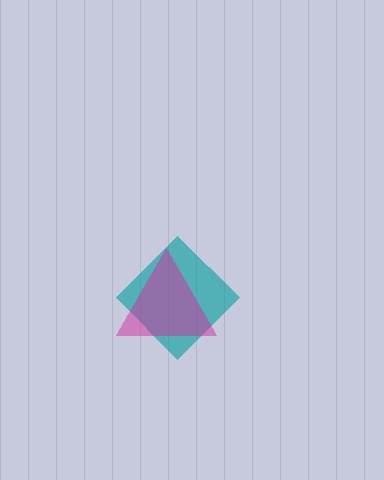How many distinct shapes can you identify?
There are 2 distinct shapes: a teal diamond, a magenta triangle.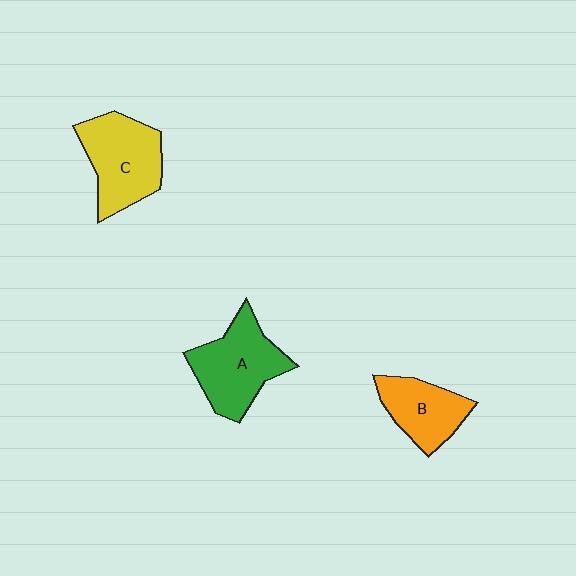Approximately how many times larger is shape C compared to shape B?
Approximately 1.4 times.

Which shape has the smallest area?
Shape B (orange).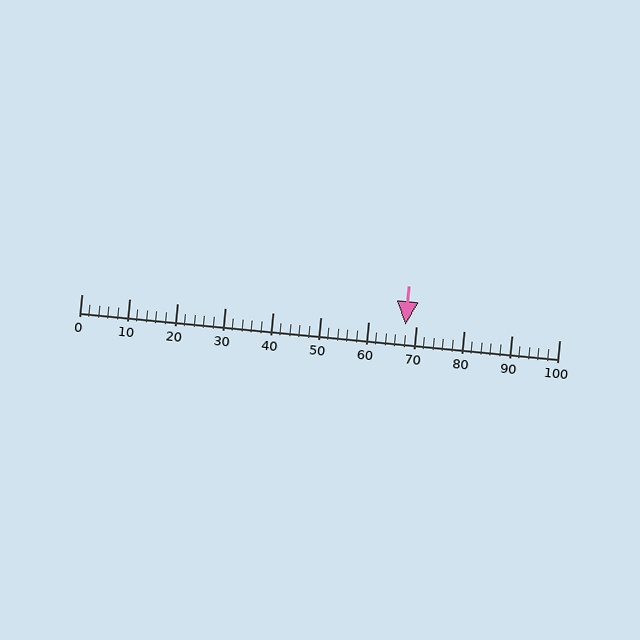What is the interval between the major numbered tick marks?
The major tick marks are spaced 10 units apart.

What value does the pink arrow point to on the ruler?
The pink arrow points to approximately 68.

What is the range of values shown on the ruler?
The ruler shows values from 0 to 100.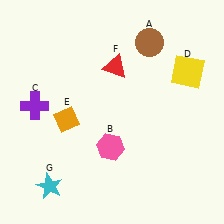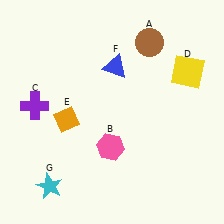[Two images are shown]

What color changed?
The triangle (F) changed from red in Image 1 to blue in Image 2.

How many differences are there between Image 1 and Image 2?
There is 1 difference between the two images.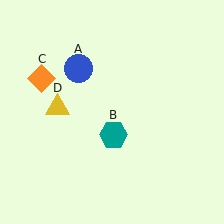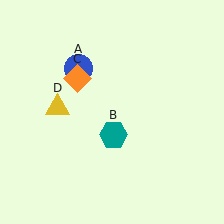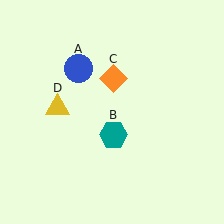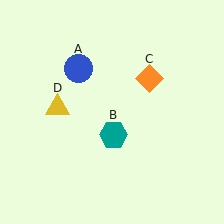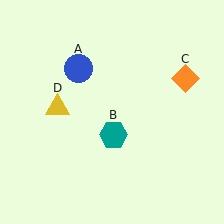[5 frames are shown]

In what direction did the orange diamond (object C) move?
The orange diamond (object C) moved right.